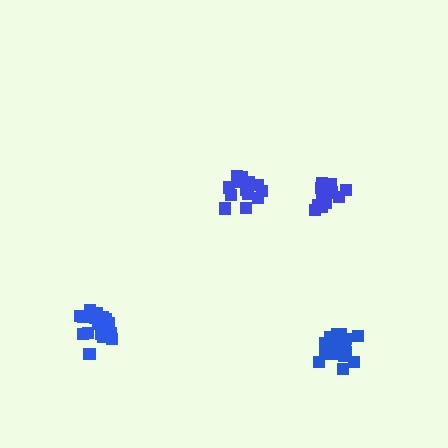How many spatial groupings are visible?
There are 4 spatial groupings.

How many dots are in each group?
Group 1: 20 dots, Group 2: 14 dots, Group 3: 14 dots, Group 4: 20 dots (68 total).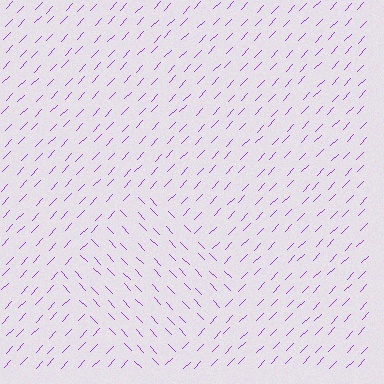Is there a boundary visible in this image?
Yes, there is a texture boundary formed by a change in line orientation.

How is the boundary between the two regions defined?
The boundary is defined purely by a change in line orientation (approximately 88 degrees difference). All lines are the same color and thickness.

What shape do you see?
I see a diamond.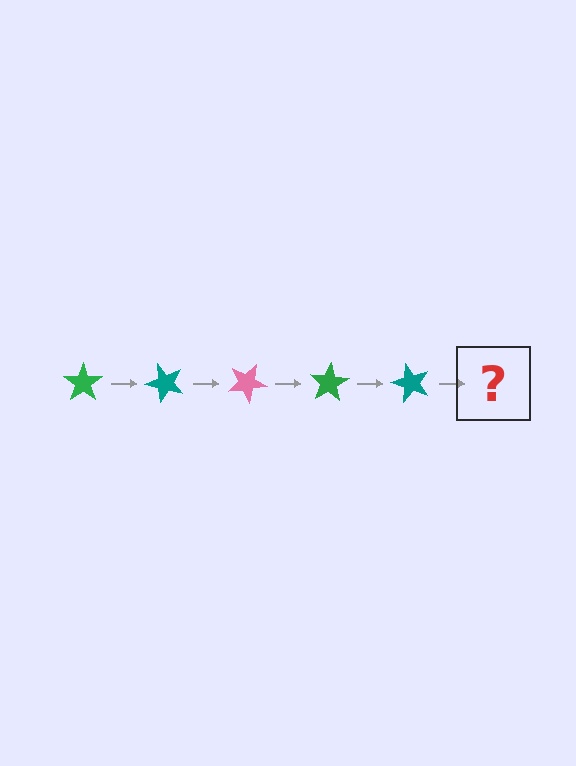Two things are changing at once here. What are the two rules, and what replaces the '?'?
The two rules are that it rotates 50 degrees each step and the color cycles through green, teal, and pink. The '?' should be a pink star, rotated 250 degrees from the start.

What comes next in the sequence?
The next element should be a pink star, rotated 250 degrees from the start.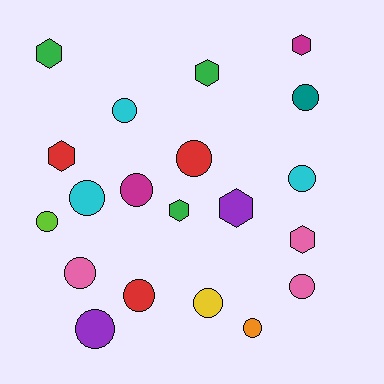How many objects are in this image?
There are 20 objects.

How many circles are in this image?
There are 13 circles.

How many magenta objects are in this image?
There are 2 magenta objects.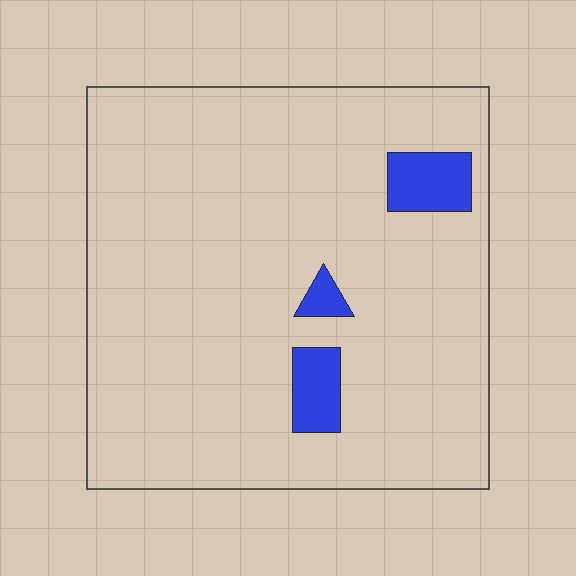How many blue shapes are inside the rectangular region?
3.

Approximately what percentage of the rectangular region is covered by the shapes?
Approximately 5%.